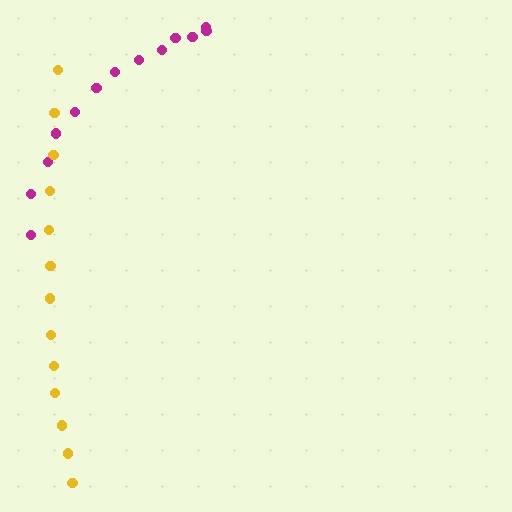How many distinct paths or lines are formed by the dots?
There are 2 distinct paths.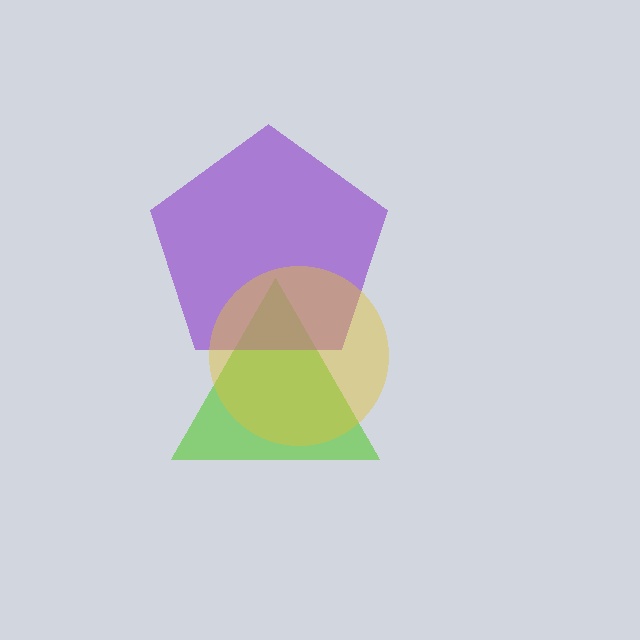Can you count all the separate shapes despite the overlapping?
Yes, there are 3 separate shapes.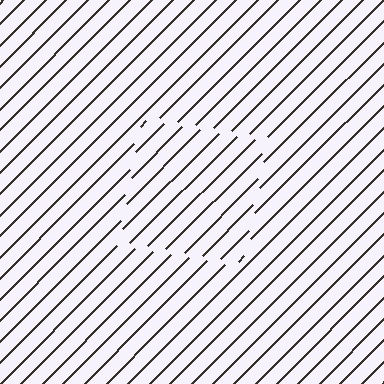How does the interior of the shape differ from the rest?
The interior of the shape contains the same grating, shifted by half a period — the contour is defined by the phase discontinuity where line-ends from the inner and outer gratings abut.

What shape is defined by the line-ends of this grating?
An illusory square. The interior of the shape contains the same grating, shifted by half a period — the contour is defined by the phase discontinuity where line-ends from the inner and outer gratings abut.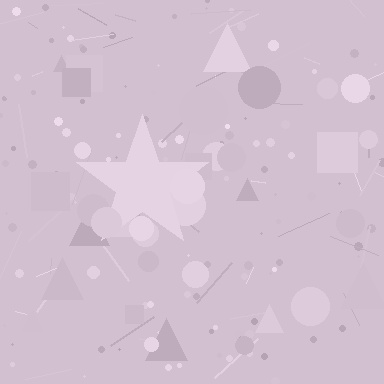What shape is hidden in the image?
A star is hidden in the image.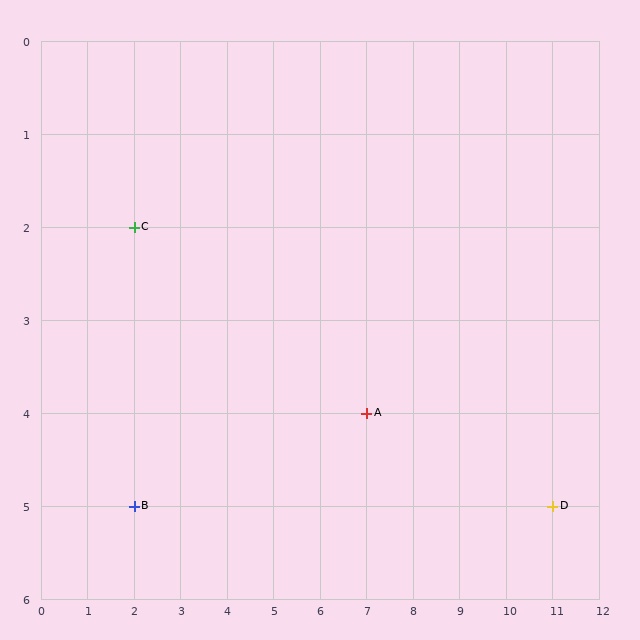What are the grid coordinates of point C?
Point C is at grid coordinates (2, 2).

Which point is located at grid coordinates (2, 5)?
Point B is at (2, 5).